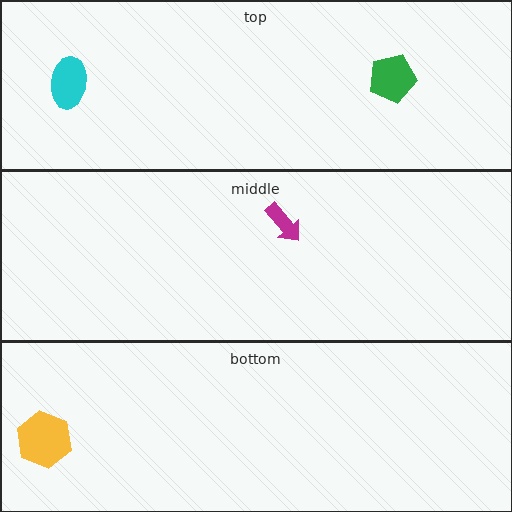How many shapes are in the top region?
2.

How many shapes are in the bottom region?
1.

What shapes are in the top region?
The cyan ellipse, the green pentagon.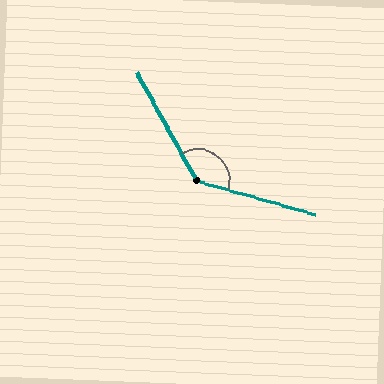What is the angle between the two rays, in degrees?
Approximately 134 degrees.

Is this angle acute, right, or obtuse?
It is obtuse.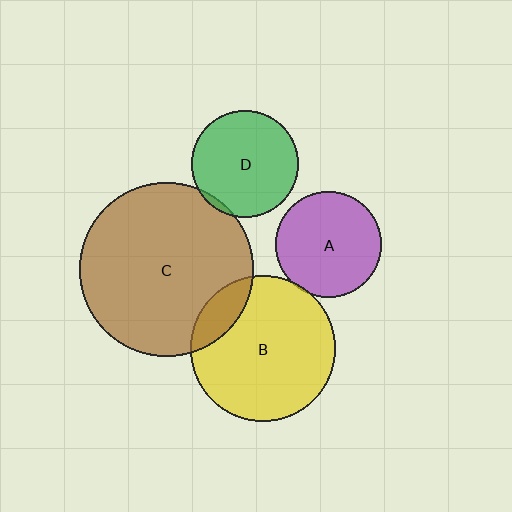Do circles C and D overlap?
Yes.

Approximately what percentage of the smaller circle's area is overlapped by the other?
Approximately 5%.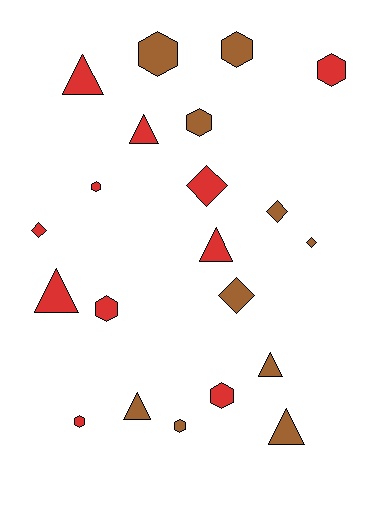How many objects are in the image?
There are 21 objects.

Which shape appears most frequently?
Hexagon, with 9 objects.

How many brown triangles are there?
There are 3 brown triangles.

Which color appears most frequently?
Red, with 11 objects.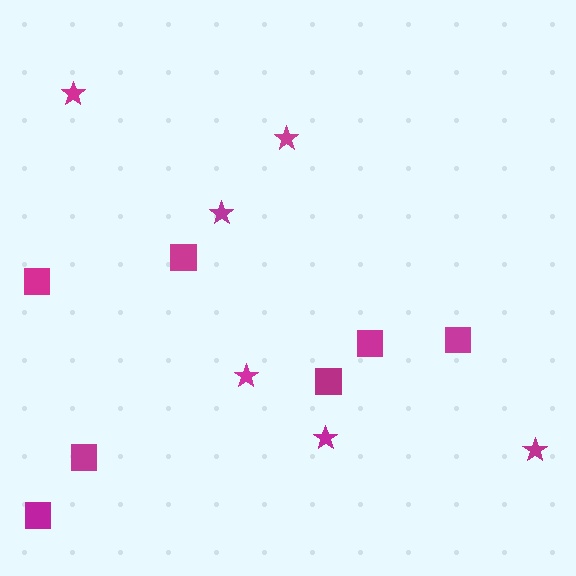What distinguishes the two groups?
There are 2 groups: one group of stars (6) and one group of squares (7).